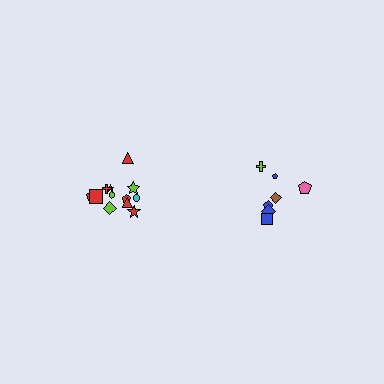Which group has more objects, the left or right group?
The left group.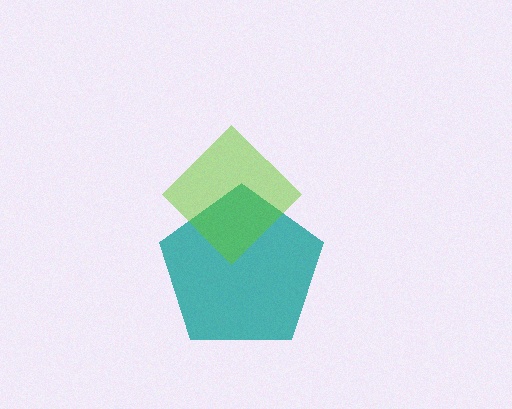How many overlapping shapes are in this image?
There are 2 overlapping shapes in the image.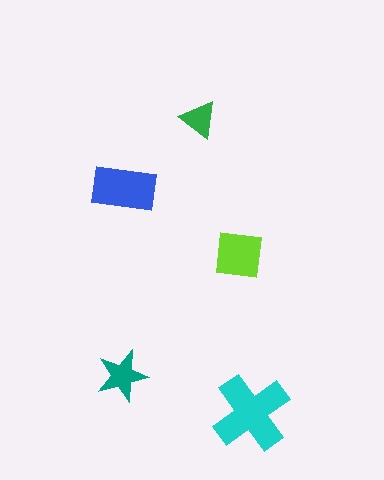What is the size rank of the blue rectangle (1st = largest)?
2nd.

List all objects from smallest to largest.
The green triangle, the teal star, the lime square, the blue rectangle, the cyan cross.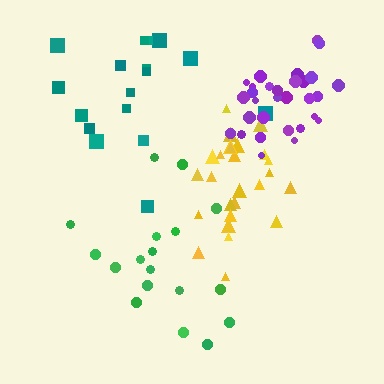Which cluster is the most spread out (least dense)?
Teal.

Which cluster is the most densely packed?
Purple.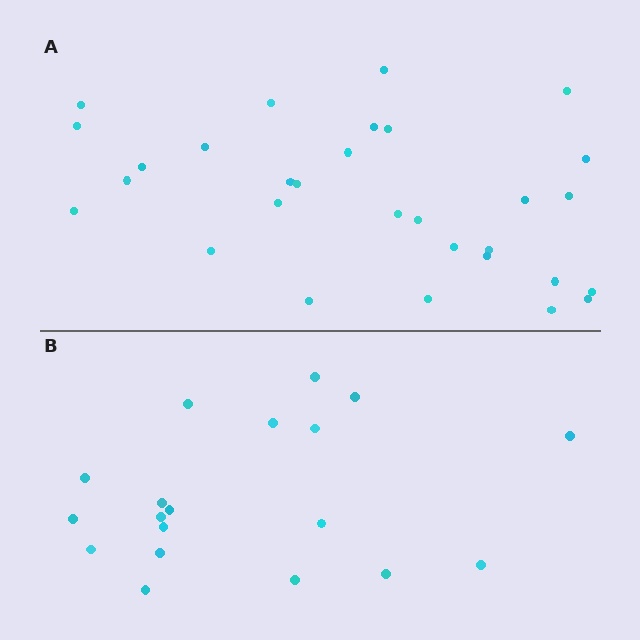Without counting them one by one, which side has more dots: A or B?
Region A (the top region) has more dots.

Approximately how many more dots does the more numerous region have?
Region A has roughly 12 or so more dots than region B.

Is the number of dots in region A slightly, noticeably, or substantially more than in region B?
Region A has substantially more. The ratio is roughly 1.6 to 1.